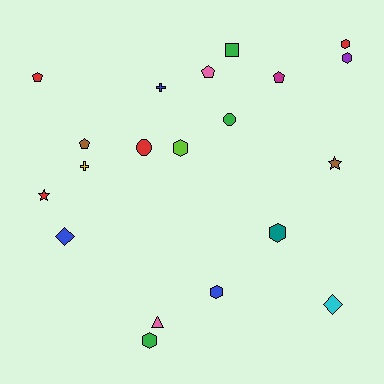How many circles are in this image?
There are 2 circles.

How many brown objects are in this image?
There are 2 brown objects.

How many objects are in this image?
There are 20 objects.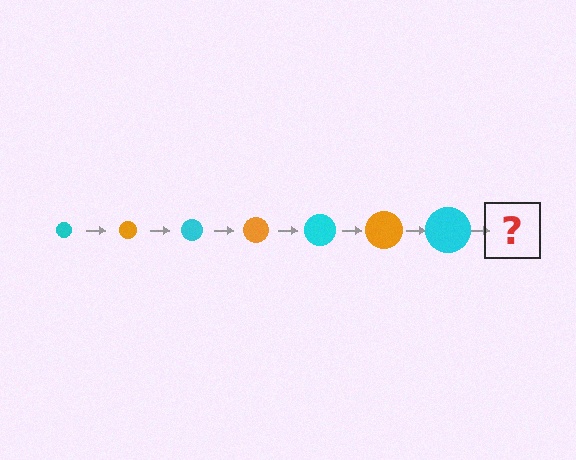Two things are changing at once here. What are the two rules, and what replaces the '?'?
The two rules are that the circle grows larger each step and the color cycles through cyan and orange. The '?' should be an orange circle, larger than the previous one.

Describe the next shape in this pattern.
It should be an orange circle, larger than the previous one.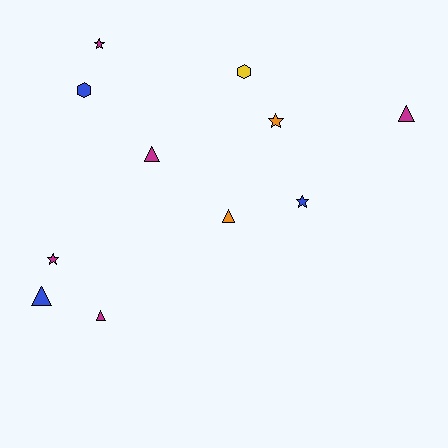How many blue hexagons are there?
There is 1 blue hexagon.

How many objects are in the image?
There are 11 objects.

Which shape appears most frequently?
Triangle, with 5 objects.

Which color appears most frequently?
Magenta, with 5 objects.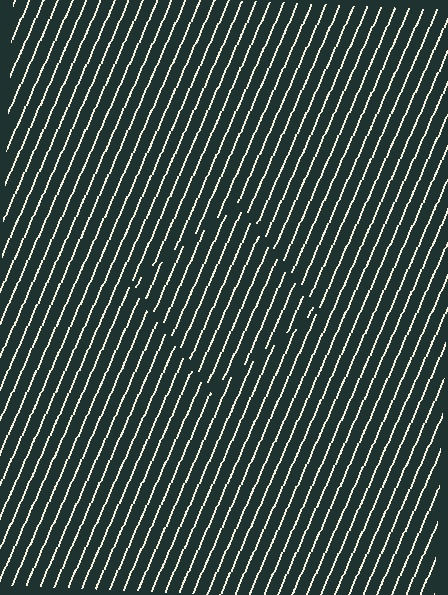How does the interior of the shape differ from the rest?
The interior of the shape contains the same grating, shifted by half a period — the contour is defined by the phase discontinuity where line-ends from the inner and outer gratings abut.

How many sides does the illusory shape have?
4 sides — the line-ends trace a square.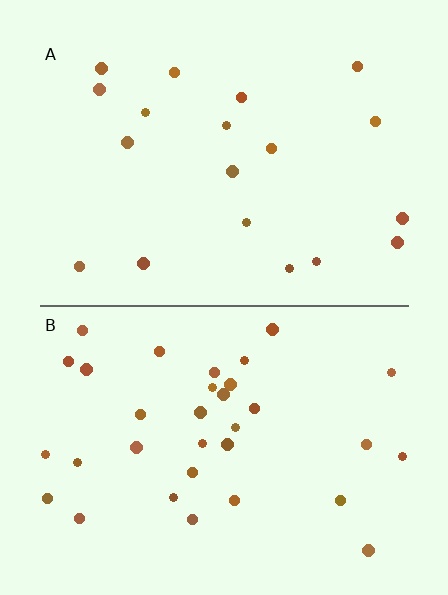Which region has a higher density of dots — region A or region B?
B (the bottom).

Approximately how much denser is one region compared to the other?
Approximately 1.8× — region B over region A.